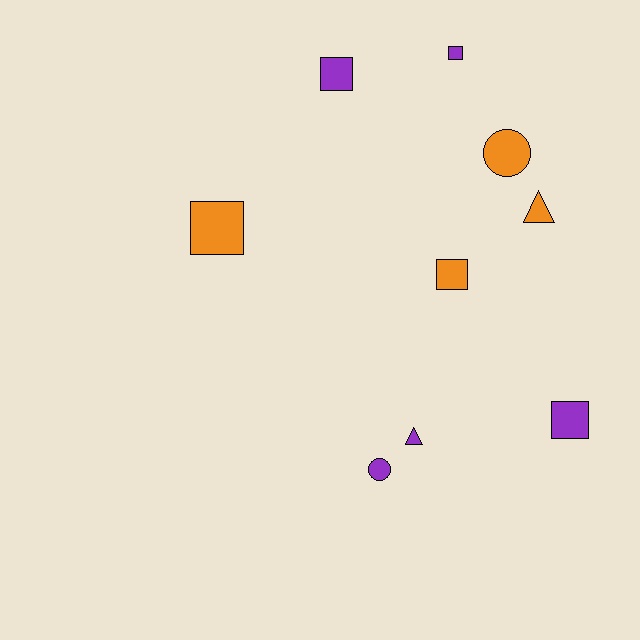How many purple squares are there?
There are 3 purple squares.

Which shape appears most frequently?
Square, with 5 objects.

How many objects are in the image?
There are 9 objects.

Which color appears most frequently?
Purple, with 5 objects.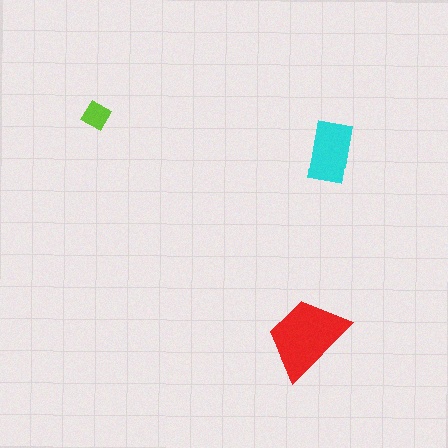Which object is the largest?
The red trapezoid.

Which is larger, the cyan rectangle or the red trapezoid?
The red trapezoid.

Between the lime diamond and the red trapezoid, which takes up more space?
The red trapezoid.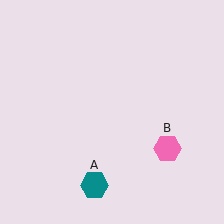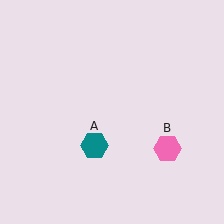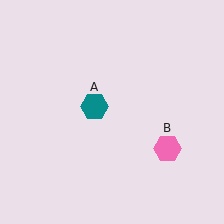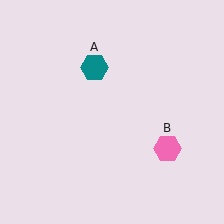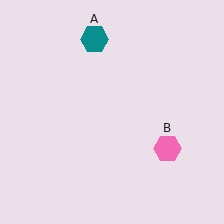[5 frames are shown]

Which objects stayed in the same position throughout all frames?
Pink hexagon (object B) remained stationary.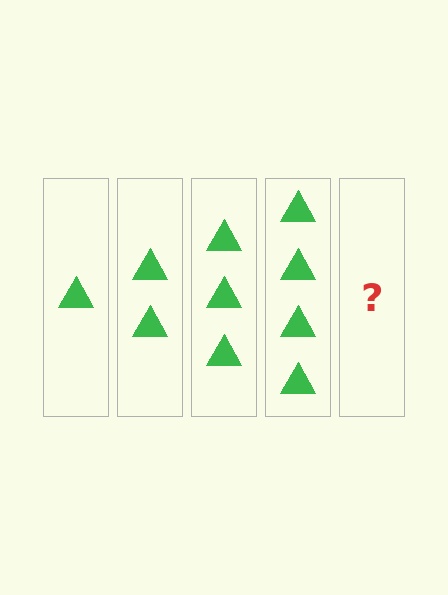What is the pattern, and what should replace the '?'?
The pattern is that each step adds one more triangle. The '?' should be 5 triangles.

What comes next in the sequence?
The next element should be 5 triangles.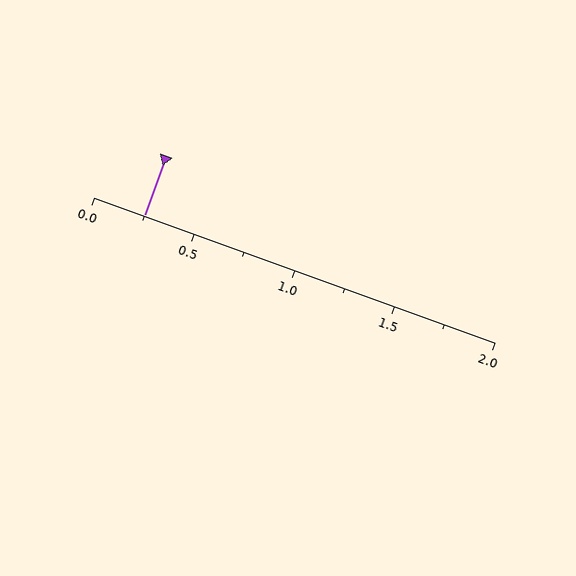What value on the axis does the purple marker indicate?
The marker indicates approximately 0.25.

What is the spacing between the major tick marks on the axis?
The major ticks are spaced 0.5 apart.